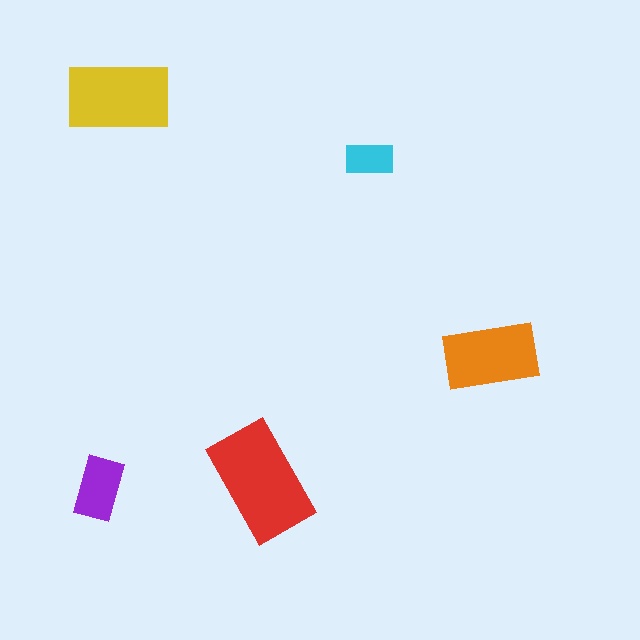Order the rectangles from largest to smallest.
the red one, the yellow one, the orange one, the purple one, the cyan one.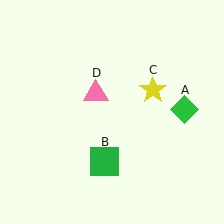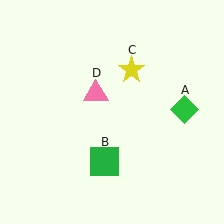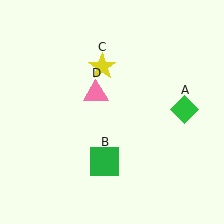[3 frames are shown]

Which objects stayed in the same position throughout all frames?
Green diamond (object A) and green square (object B) and pink triangle (object D) remained stationary.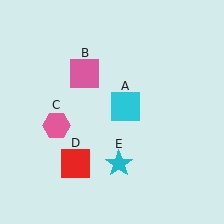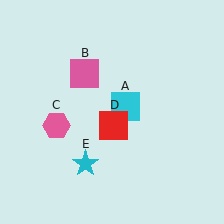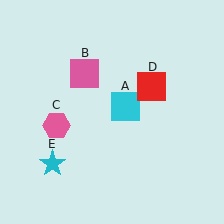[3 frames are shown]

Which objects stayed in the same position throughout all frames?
Cyan square (object A) and pink square (object B) and pink hexagon (object C) remained stationary.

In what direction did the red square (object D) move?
The red square (object D) moved up and to the right.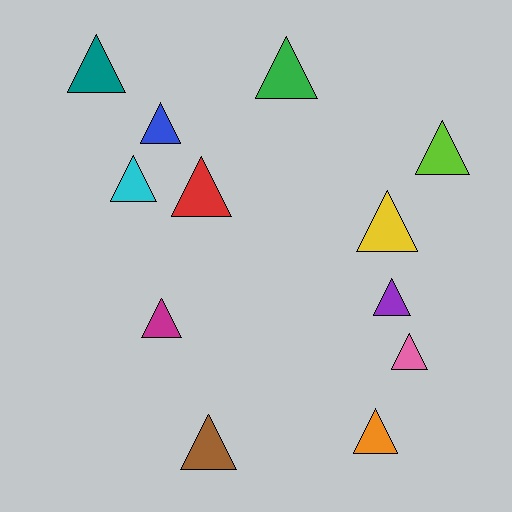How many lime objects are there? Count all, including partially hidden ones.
There is 1 lime object.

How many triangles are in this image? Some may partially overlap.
There are 12 triangles.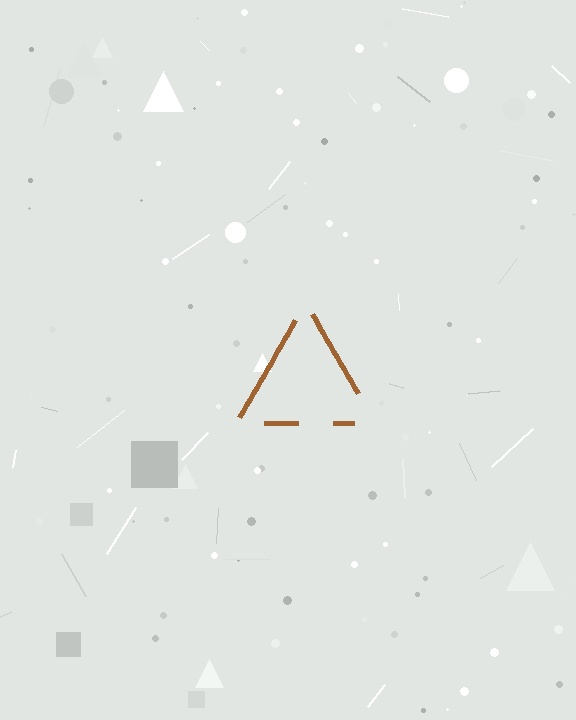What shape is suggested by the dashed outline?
The dashed outline suggests a triangle.